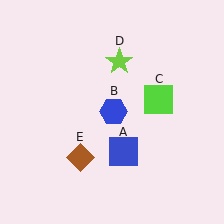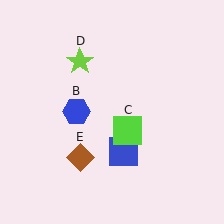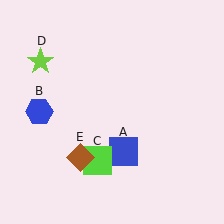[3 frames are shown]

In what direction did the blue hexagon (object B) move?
The blue hexagon (object B) moved left.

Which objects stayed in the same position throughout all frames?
Blue square (object A) and brown diamond (object E) remained stationary.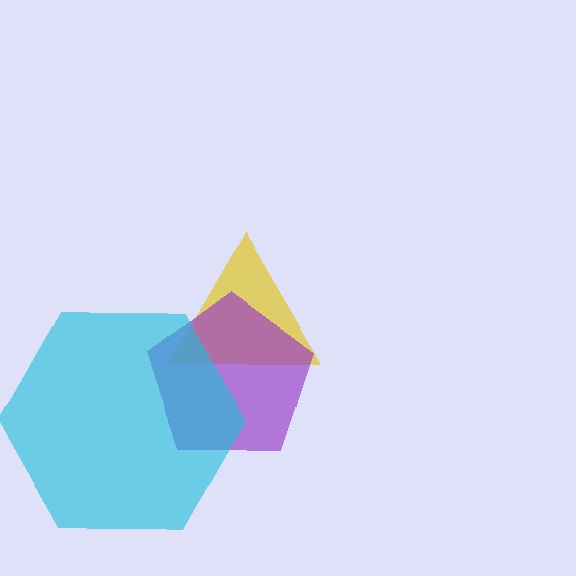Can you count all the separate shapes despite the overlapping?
Yes, there are 3 separate shapes.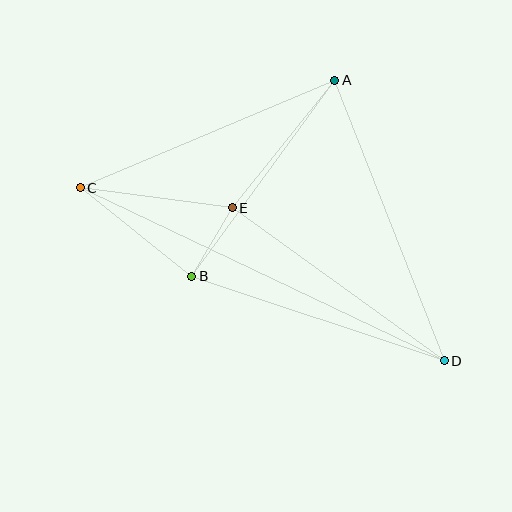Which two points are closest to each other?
Points B and E are closest to each other.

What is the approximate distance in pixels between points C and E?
The distance between C and E is approximately 153 pixels.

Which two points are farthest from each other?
Points C and D are farthest from each other.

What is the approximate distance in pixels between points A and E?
The distance between A and E is approximately 164 pixels.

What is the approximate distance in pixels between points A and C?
The distance between A and C is approximately 276 pixels.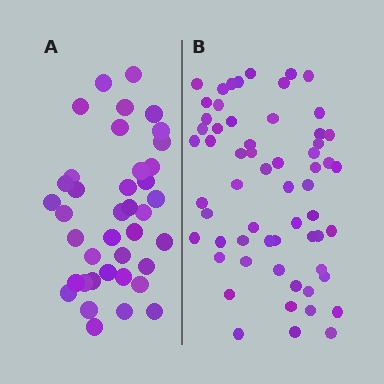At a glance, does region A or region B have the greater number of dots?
Region B (the right region) has more dots.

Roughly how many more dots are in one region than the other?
Region B has approximately 20 more dots than region A.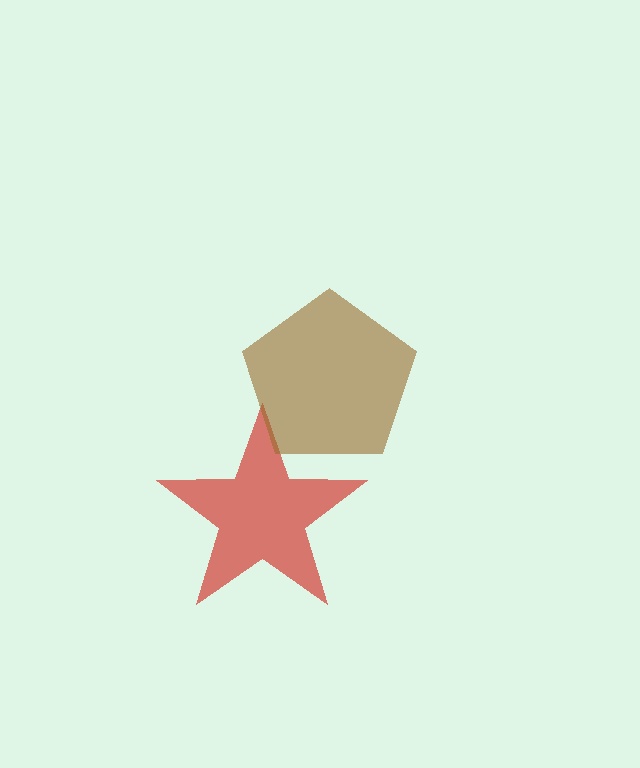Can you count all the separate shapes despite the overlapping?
Yes, there are 2 separate shapes.